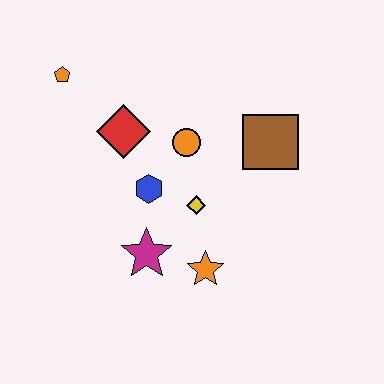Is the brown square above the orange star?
Yes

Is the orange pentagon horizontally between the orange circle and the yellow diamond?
No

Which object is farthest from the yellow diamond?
The orange pentagon is farthest from the yellow diamond.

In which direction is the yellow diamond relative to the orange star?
The yellow diamond is above the orange star.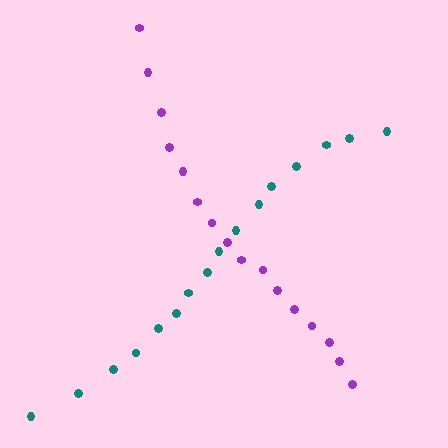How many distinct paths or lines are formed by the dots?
There are 2 distinct paths.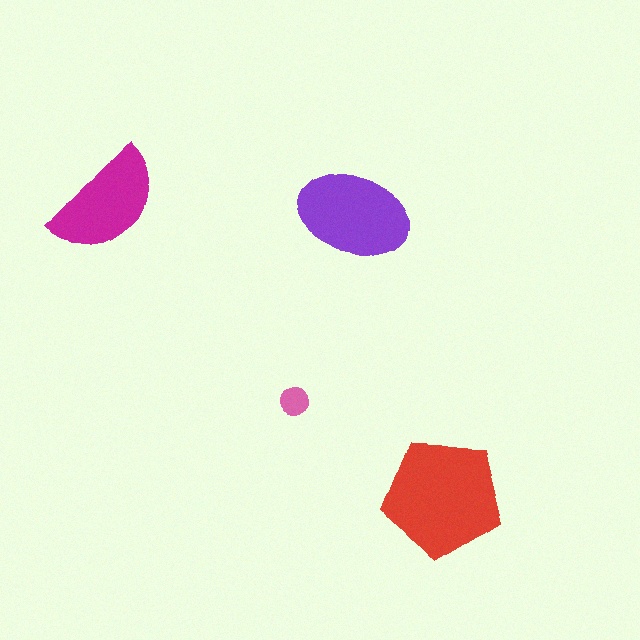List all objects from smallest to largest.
The pink circle, the magenta semicircle, the purple ellipse, the red pentagon.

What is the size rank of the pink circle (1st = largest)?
4th.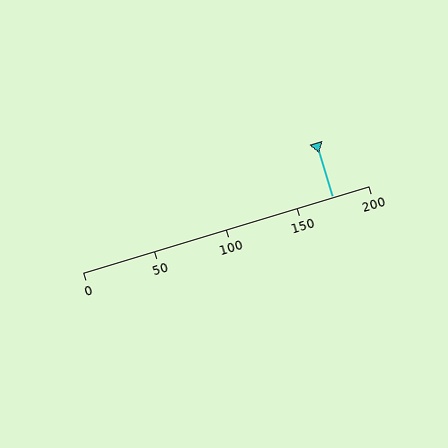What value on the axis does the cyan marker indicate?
The marker indicates approximately 175.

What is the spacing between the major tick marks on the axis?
The major ticks are spaced 50 apart.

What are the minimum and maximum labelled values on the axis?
The axis runs from 0 to 200.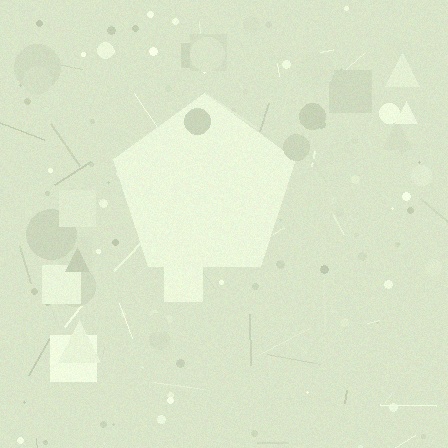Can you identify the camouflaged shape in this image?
The camouflaged shape is a pentagon.